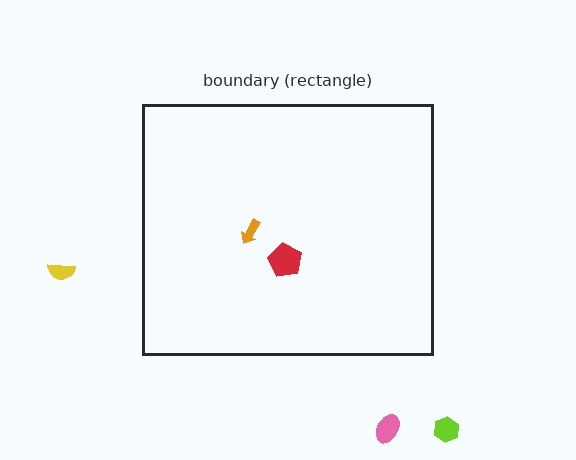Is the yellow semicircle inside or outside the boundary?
Outside.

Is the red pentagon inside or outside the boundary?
Inside.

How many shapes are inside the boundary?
2 inside, 3 outside.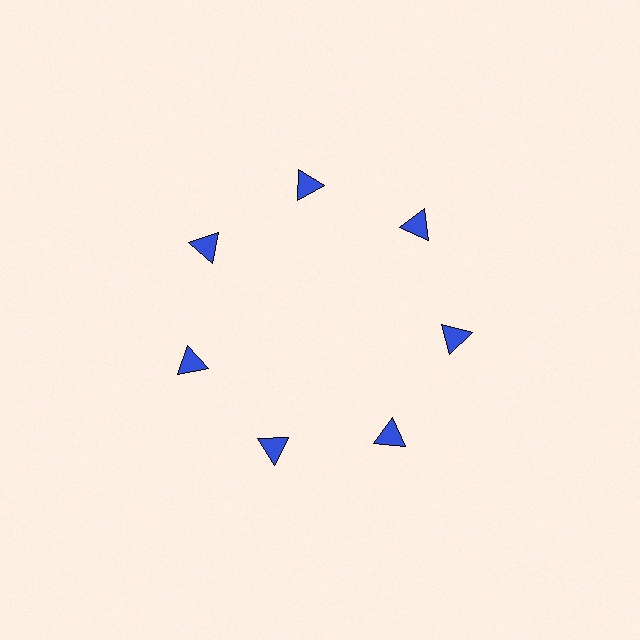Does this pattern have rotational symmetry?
Yes, this pattern has 7-fold rotational symmetry. It looks the same after rotating 51 degrees around the center.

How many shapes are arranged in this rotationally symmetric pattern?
There are 7 shapes, arranged in 7 groups of 1.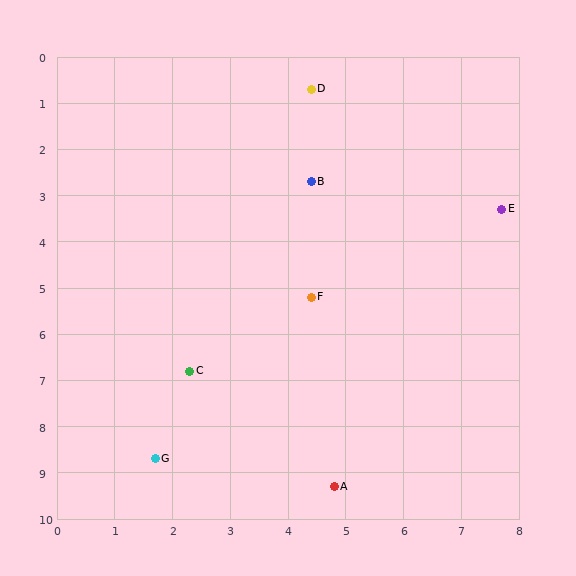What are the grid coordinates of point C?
Point C is at approximately (2.3, 6.8).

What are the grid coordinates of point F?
Point F is at approximately (4.4, 5.2).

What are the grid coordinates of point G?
Point G is at approximately (1.7, 8.7).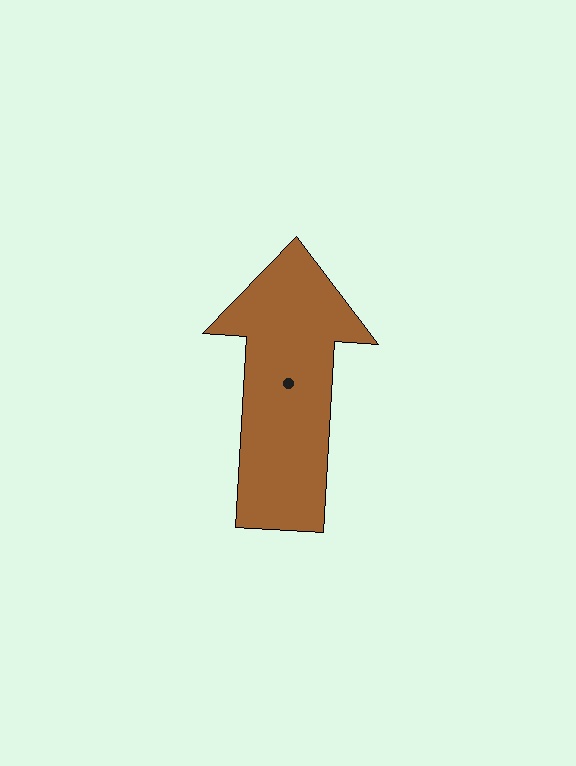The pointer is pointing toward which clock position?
Roughly 12 o'clock.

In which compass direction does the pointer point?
North.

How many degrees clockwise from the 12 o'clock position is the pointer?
Approximately 3 degrees.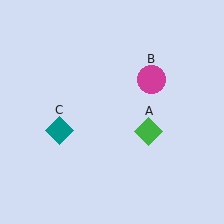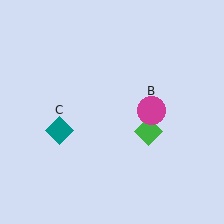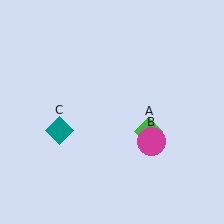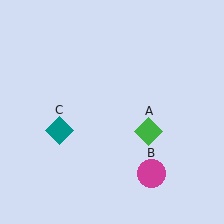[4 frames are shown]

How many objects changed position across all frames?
1 object changed position: magenta circle (object B).